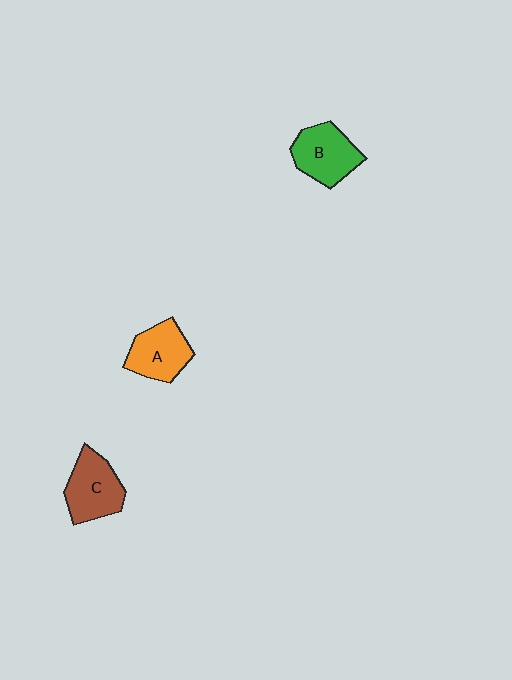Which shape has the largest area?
Shape C (brown).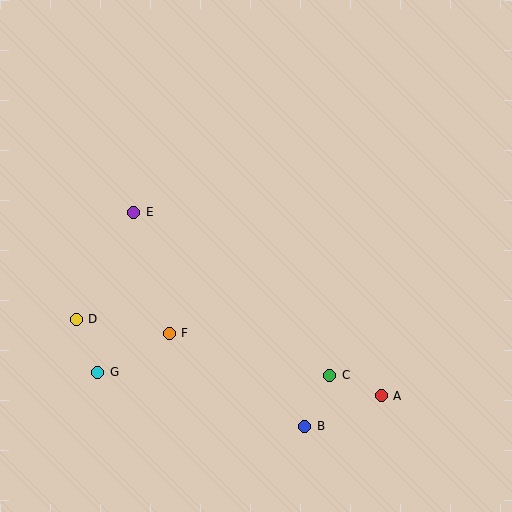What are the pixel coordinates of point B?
Point B is at (305, 426).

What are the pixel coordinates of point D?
Point D is at (76, 319).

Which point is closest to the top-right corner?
Point A is closest to the top-right corner.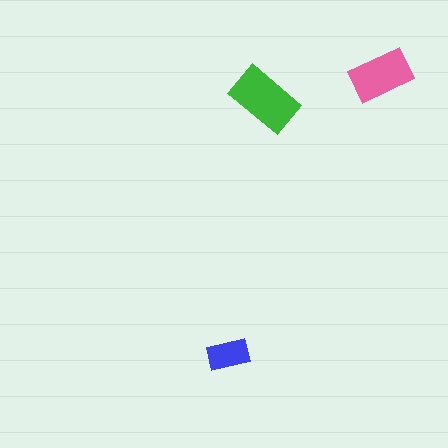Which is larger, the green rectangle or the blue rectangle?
The green one.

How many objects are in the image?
There are 3 objects in the image.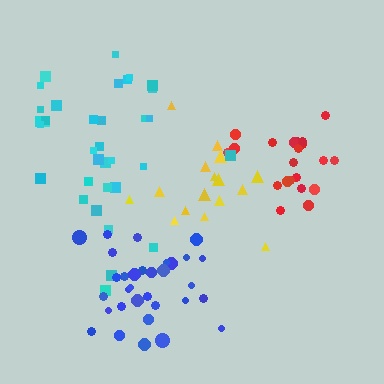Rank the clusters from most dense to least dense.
blue, red, yellow, cyan.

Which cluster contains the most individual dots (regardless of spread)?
Cyan (35).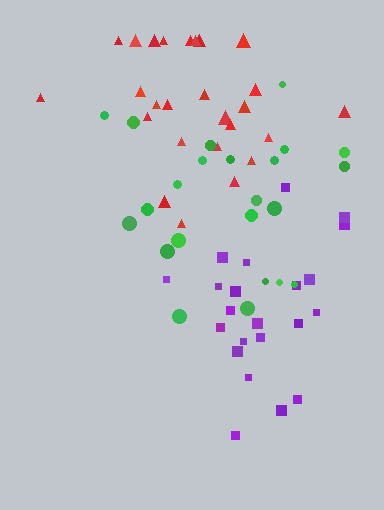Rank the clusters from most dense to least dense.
purple, red, green.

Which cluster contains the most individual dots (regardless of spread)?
Red (27).